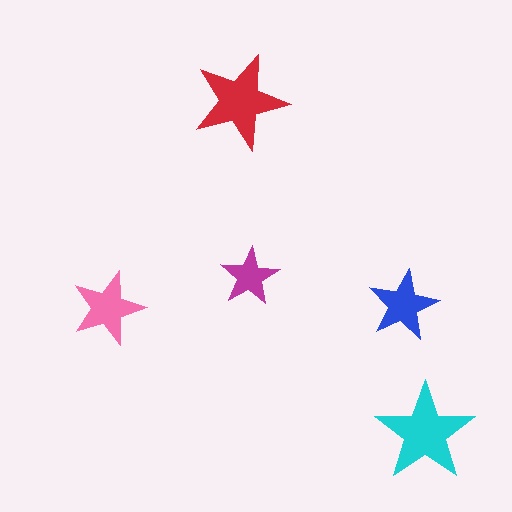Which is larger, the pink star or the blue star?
The pink one.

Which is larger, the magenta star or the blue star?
The blue one.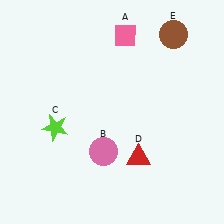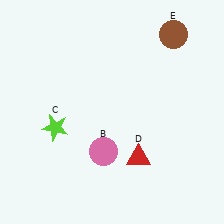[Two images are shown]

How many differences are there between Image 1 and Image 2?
There is 1 difference between the two images.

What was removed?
The pink diamond (A) was removed in Image 2.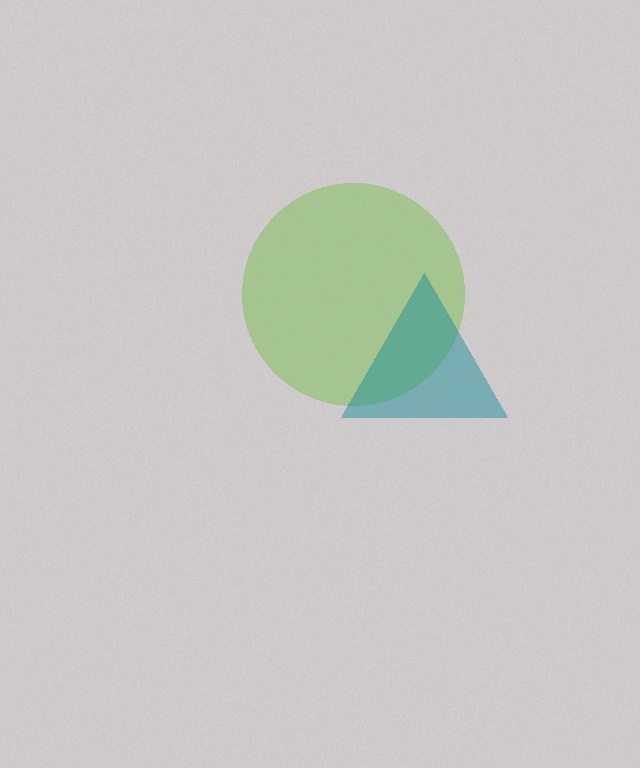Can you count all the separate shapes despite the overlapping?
Yes, there are 2 separate shapes.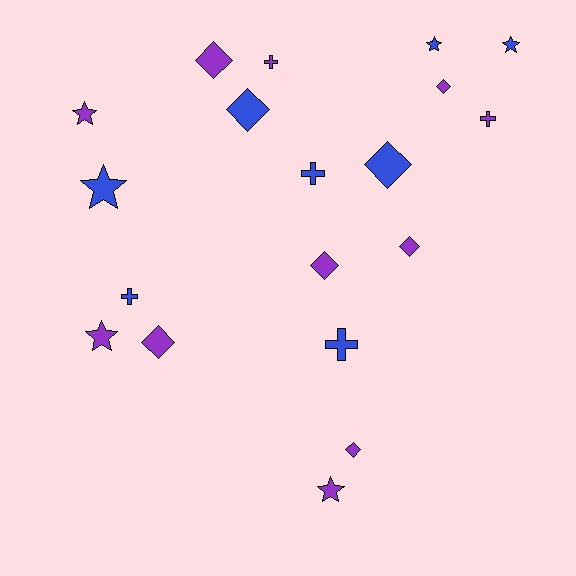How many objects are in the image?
There are 19 objects.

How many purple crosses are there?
There are 2 purple crosses.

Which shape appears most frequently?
Diamond, with 8 objects.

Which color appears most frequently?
Purple, with 11 objects.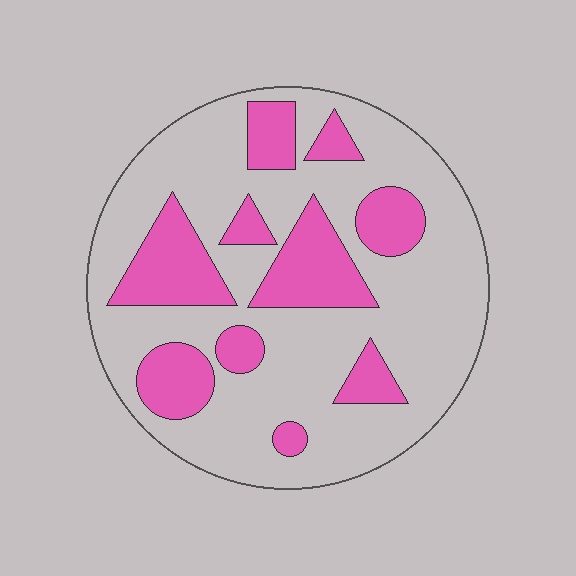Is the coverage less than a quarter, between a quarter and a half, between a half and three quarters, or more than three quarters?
Between a quarter and a half.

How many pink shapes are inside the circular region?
10.